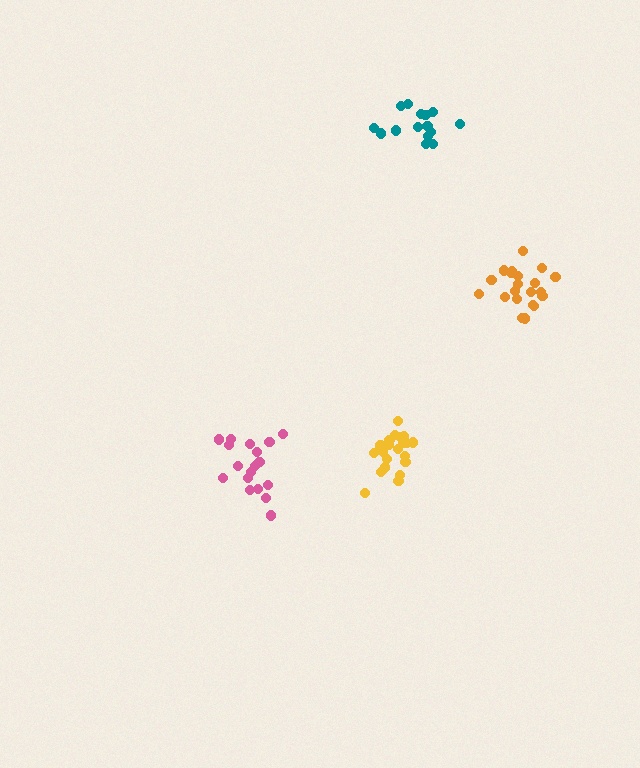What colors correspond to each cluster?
The clusters are colored: yellow, pink, orange, teal.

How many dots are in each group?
Group 1: 21 dots, Group 2: 19 dots, Group 3: 21 dots, Group 4: 15 dots (76 total).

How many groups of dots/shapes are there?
There are 4 groups.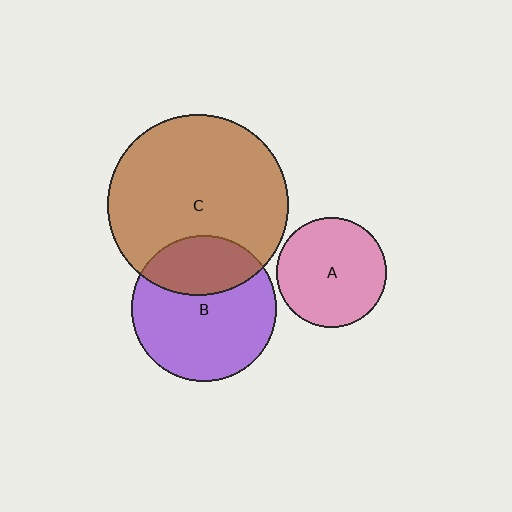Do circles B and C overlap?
Yes.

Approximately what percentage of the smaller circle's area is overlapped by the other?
Approximately 30%.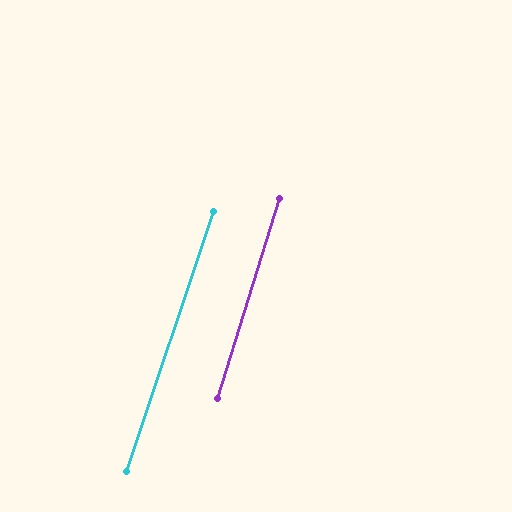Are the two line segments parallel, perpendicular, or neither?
Parallel — their directions differ by only 1.1°.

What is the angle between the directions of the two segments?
Approximately 1 degree.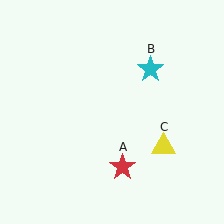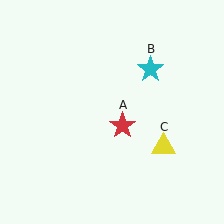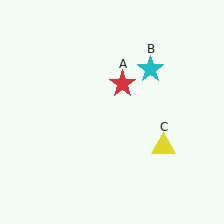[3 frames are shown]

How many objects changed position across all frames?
1 object changed position: red star (object A).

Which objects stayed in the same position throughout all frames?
Cyan star (object B) and yellow triangle (object C) remained stationary.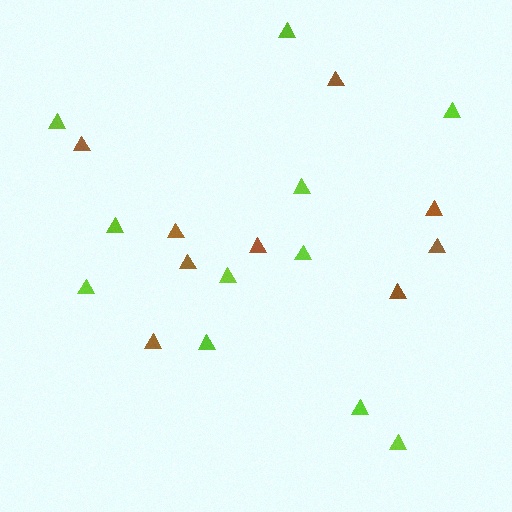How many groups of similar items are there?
There are 2 groups: one group of brown triangles (9) and one group of lime triangles (11).